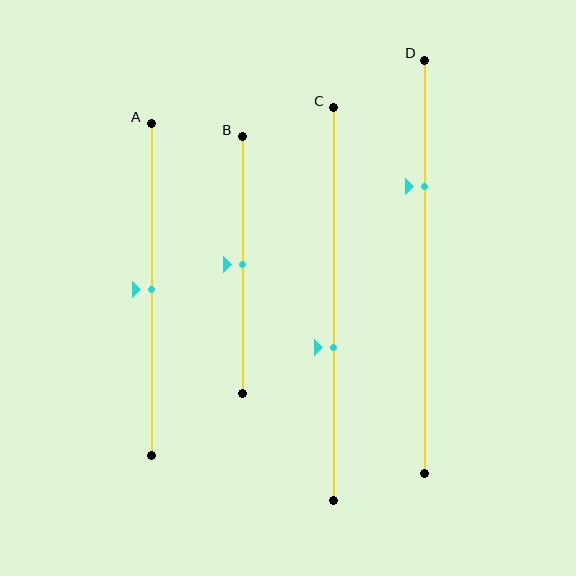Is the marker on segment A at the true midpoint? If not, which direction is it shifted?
Yes, the marker on segment A is at the true midpoint.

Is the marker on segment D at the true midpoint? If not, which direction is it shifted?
No, the marker on segment D is shifted upward by about 19% of the segment length.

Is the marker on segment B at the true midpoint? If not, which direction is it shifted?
Yes, the marker on segment B is at the true midpoint.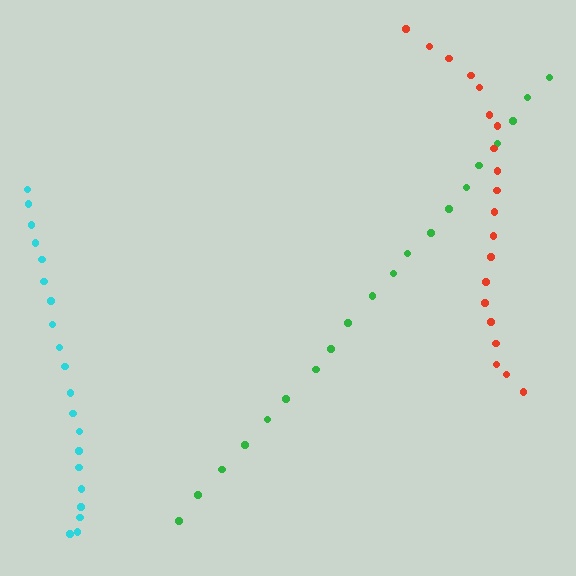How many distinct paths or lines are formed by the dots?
There are 3 distinct paths.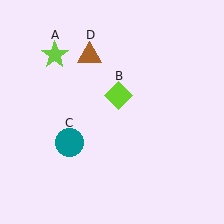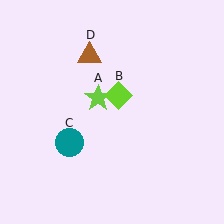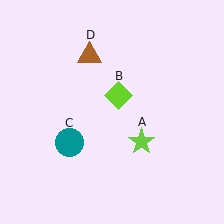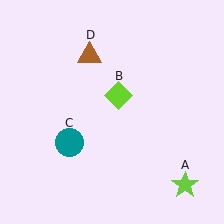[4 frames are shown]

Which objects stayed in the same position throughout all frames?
Lime diamond (object B) and teal circle (object C) and brown triangle (object D) remained stationary.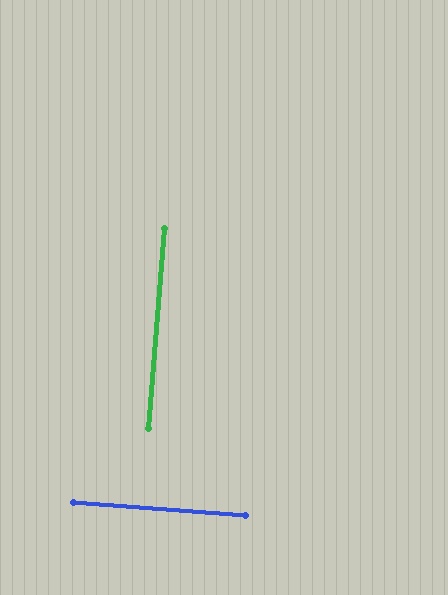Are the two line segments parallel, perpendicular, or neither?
Perpendicular — they meet at approximately 90°.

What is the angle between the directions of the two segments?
Approximately 90 degrees.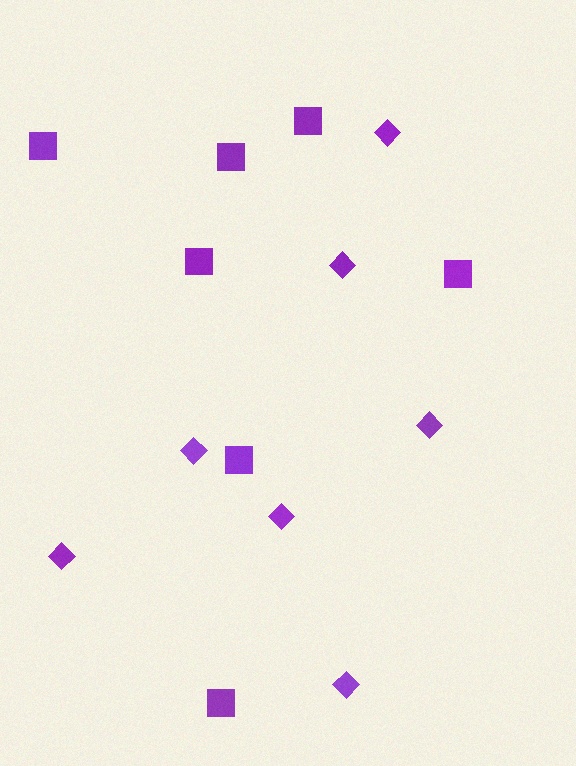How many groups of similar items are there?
There are 2 groups: one group of diamonds (7) and one group of squares (7).